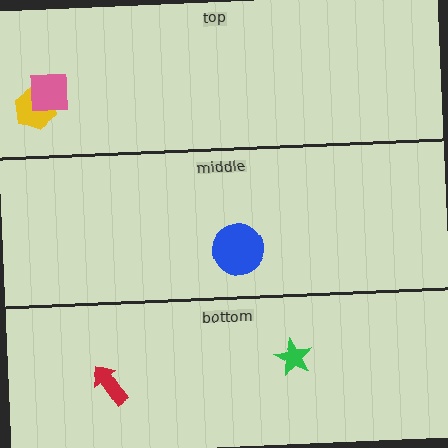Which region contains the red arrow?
The bottom region.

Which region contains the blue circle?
The middle region.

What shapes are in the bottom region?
The green star, the red arrow.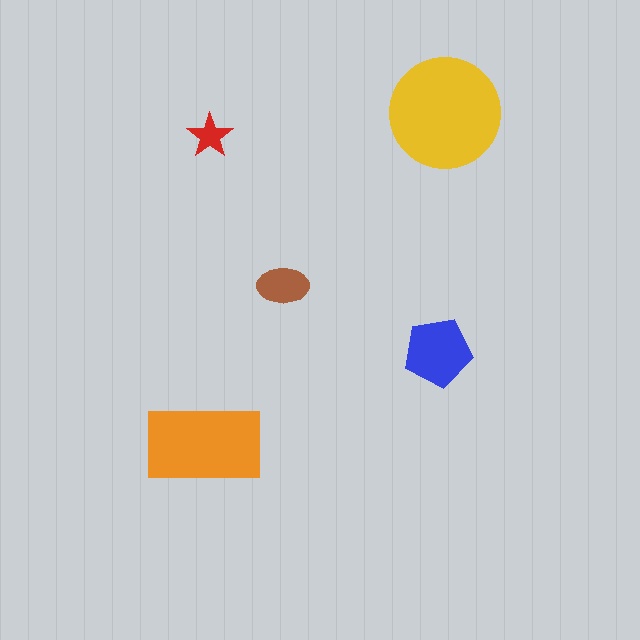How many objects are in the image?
There are 5 objects in the image.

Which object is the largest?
The yellow circle.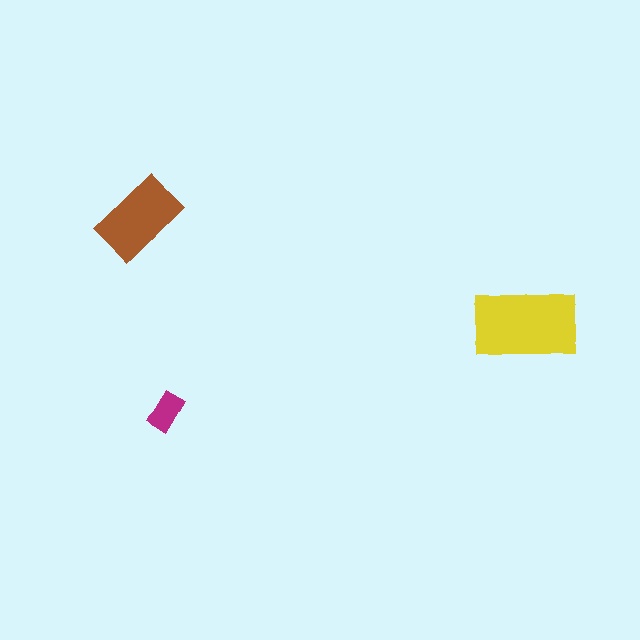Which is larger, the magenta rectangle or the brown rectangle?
The brown one.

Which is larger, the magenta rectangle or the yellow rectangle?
The yellow one.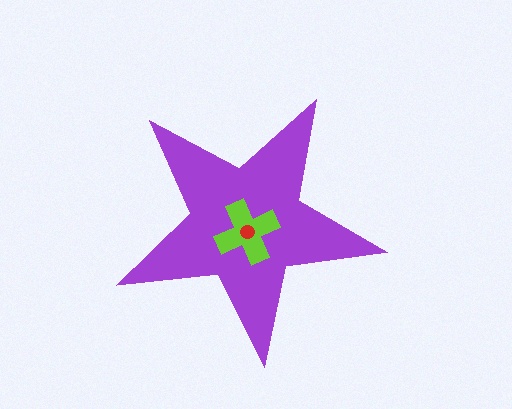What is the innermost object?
The red circle.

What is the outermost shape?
The purple star.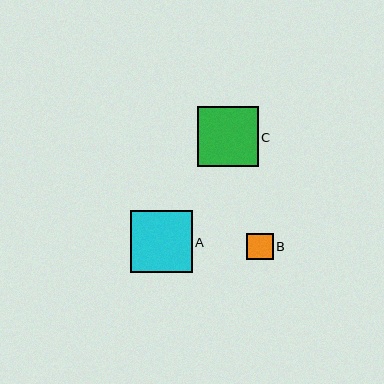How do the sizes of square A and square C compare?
Square A and square C are approximately the same size.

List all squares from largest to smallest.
From largest to smallest: A, C, B.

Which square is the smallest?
Square B is the smallest with a size of approximately 27 pixels.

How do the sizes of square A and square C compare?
Square A and square C are approximately the same size.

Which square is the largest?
Square A is the largest with a size of approximately 61 pixels.